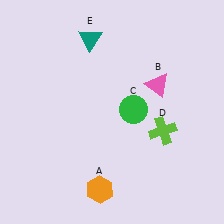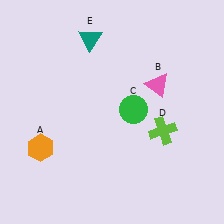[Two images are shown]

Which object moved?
The orange hexagon (A) moved left.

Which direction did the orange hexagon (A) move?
The orange hexagon (A) moved left.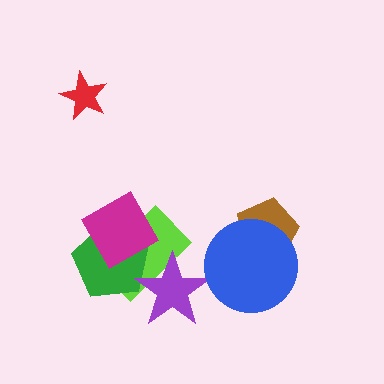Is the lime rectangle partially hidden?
Yes, it is partially covered by another shape.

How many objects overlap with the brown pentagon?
1 object overlaps with the brown pentagon.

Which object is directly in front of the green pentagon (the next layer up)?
The magenta square is directly in front of the green pentagon.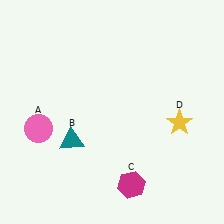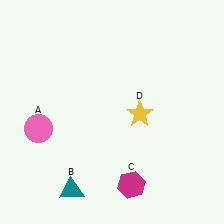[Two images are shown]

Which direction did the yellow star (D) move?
The yellow star (D) moved left.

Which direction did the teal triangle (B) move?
The teal triangle (B) moved down.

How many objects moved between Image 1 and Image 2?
2 objects moved between the two images.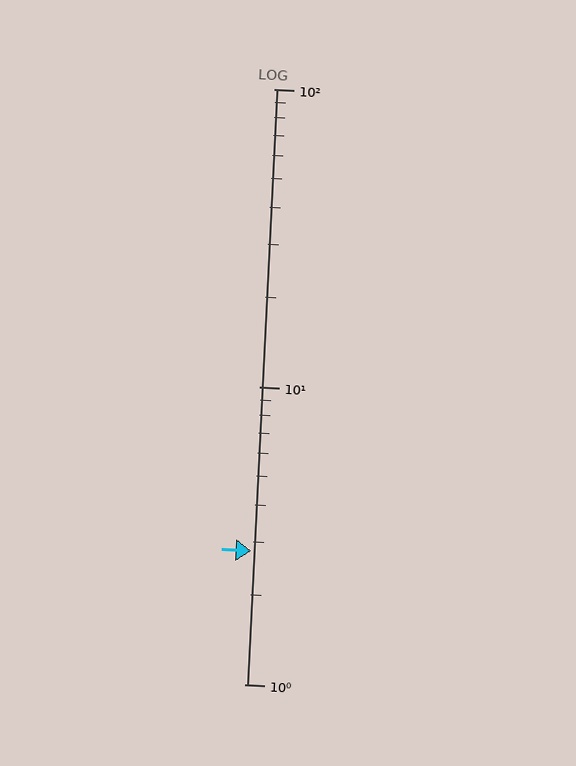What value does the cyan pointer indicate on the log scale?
The pointer indicates approximately 2.8.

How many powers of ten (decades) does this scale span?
The scale spans 2 decades, from 1 to 100.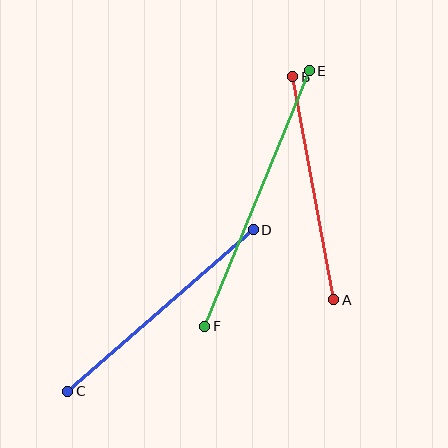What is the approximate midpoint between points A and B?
The midpoint is at approximately (313, 188) pixels.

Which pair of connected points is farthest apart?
Points E and F are farthest apart.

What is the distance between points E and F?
The distance is approximately 276 pixels.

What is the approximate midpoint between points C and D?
The midpoint is at approximately (161, 311) pixels.